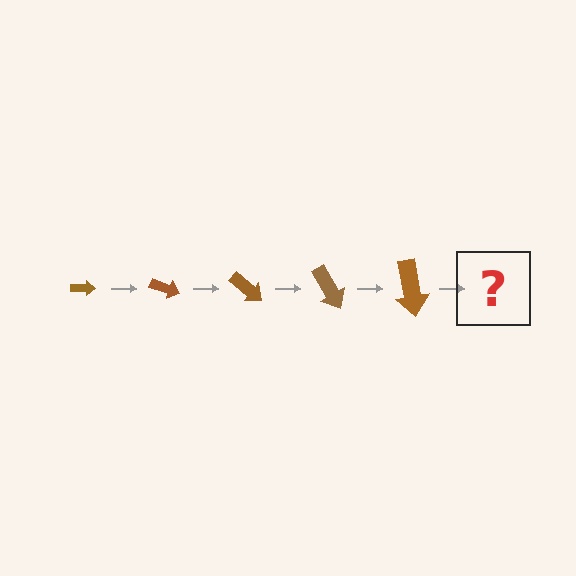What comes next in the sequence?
The next element should be an arrow, larger than the previous one and rotated 100 degrees from the start.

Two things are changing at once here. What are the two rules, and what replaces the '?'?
The two rules are that the arrow grows larger each step and it rotates 20 degrees each step. The '?' should be an arrow, larger than the previous one and rotated 100 degrees from the start.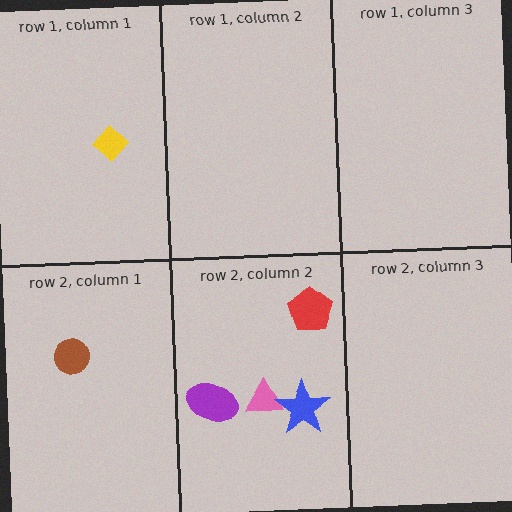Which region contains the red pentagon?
The row 2, column 2 region.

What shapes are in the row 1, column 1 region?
The yellow diamond.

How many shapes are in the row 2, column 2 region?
4.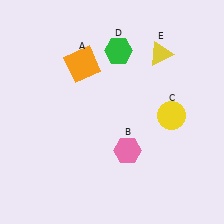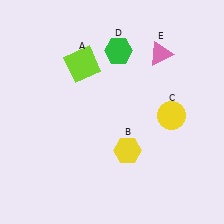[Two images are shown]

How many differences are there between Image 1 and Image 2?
There are 3 differences between the two images.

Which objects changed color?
A changed from orange to lime. B changed from pink to yellow. E changed from yellow to pink.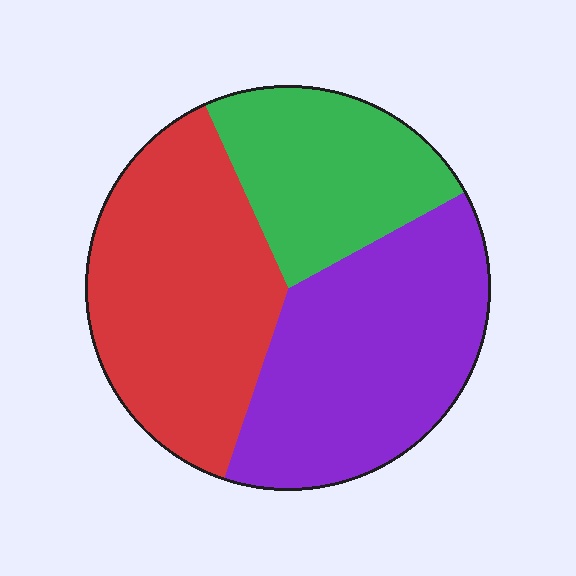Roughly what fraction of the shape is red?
Red covers about 40% of the shape.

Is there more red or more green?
Red.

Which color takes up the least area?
Green, at roughly 25%.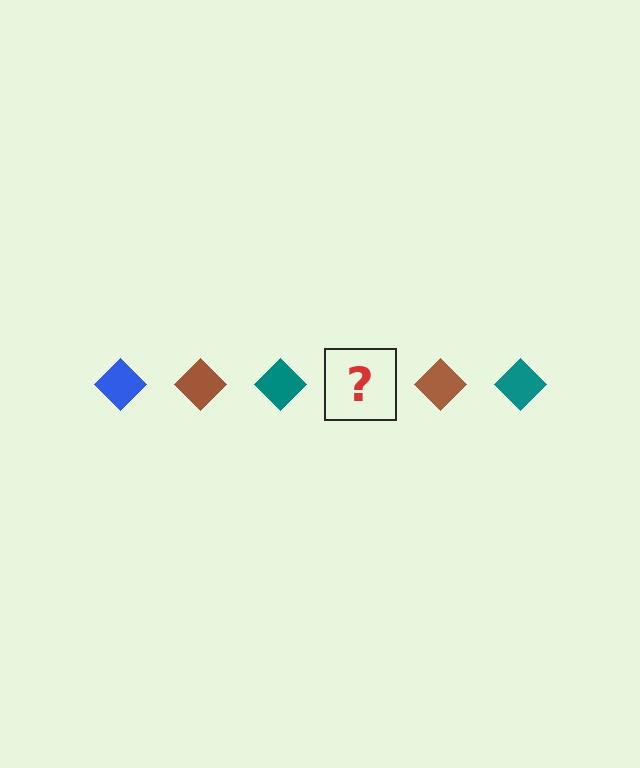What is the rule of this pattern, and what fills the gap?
The rule is that the pattern cycles through blue, brown, teal diamonds. The gap should be filled with a blue diamond.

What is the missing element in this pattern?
The missing element is a blue diamond.